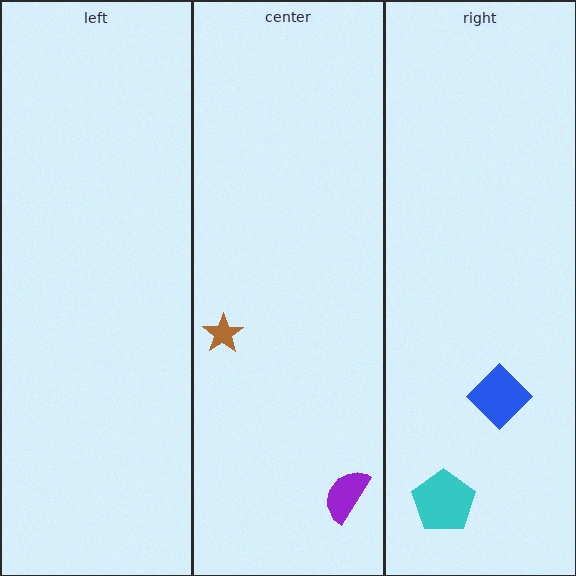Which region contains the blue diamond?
The right region.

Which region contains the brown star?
The center region.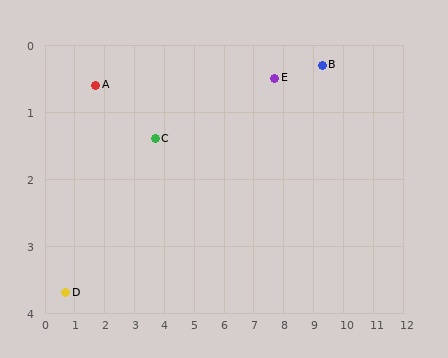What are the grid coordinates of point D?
Point D is at approximately (0.7, 3.7).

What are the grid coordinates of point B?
Point B is at approximately (9.3, 0.3).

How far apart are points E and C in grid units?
Points E and C are about 4.1 grid units apart.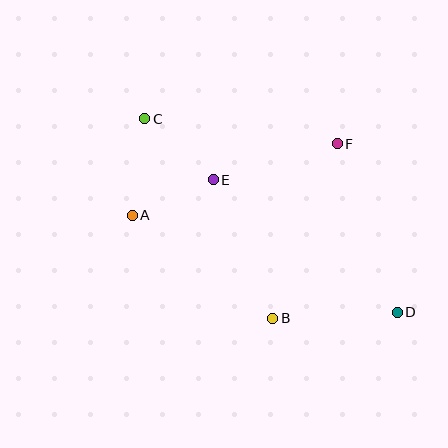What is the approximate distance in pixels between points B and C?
The distance between B and C is approximately 237 pixels.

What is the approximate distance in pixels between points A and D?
The distance between A and D is approximately 282 pixels.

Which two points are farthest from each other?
Points C and D are farthest from each other.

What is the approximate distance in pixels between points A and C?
The distance between A and C is approximately 97 pixels.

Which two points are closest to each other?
Points A and E are closest to each other.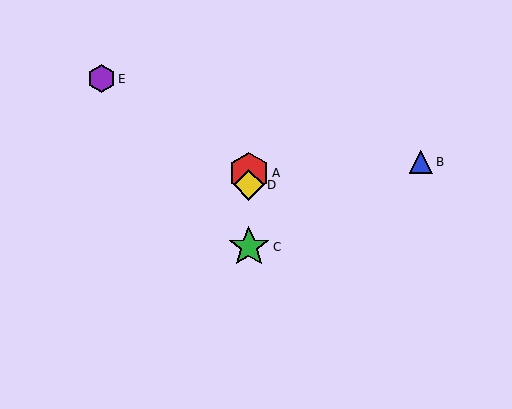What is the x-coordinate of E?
Object E is at x≈102.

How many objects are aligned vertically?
3 objects (A, C, D) are aligned vertically.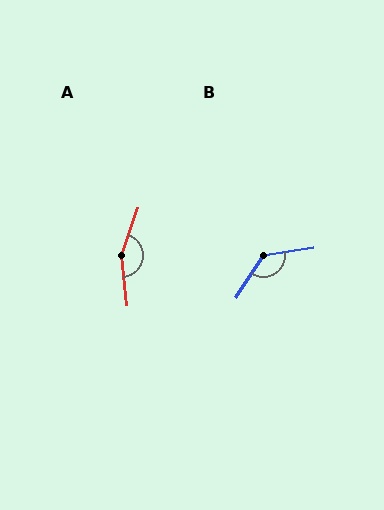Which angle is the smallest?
B, at approximately 131 degrees.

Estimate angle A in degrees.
Approximately 154 degrees.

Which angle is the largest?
A, at approximately 154 degrees.